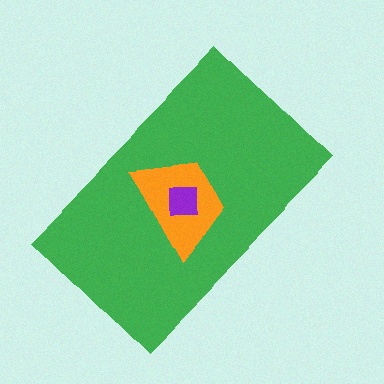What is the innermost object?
The purple square.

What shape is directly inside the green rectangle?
The orange trapezoid.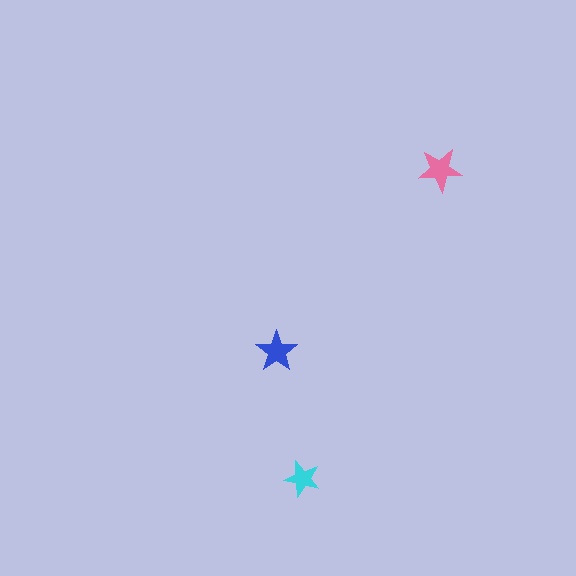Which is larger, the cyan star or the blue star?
The blue one.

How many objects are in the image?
There are 3 objects in the image.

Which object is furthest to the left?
The blue star is leftmost.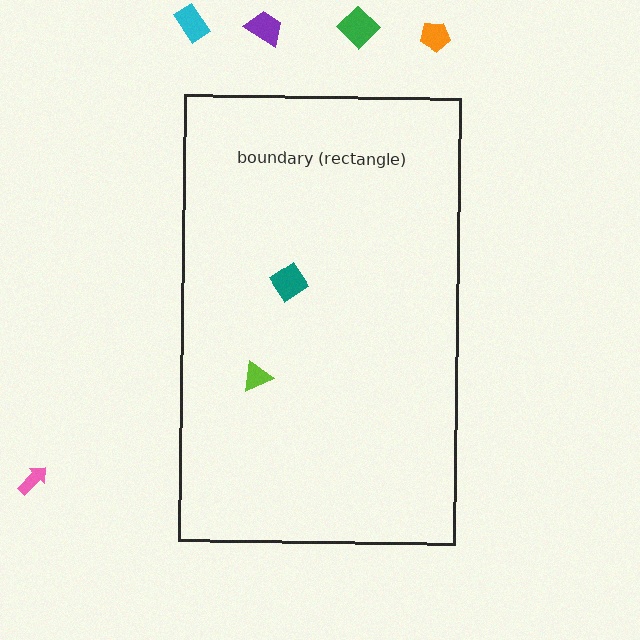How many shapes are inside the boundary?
2 inside, 5 outside.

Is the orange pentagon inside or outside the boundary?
Outside.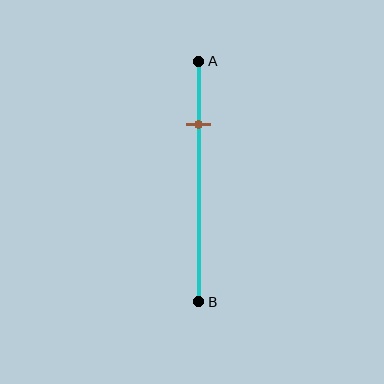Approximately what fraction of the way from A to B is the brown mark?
The brown mark is approximately 25% of the way from A to B.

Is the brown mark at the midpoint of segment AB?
No, the mark is at about 25% from A, not at the 50% midpoint.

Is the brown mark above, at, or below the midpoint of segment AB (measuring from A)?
The brown mark is above the midpoint of segment AB.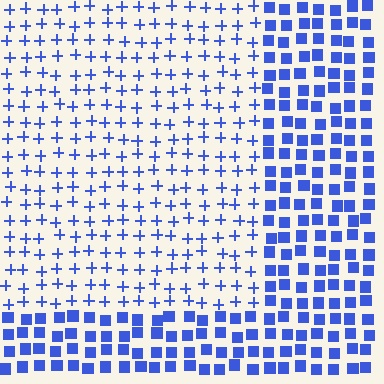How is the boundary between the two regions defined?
The boundary is defined by a change in element shape: plus signs inside vs. squares outside. All elements share the same color and spacing.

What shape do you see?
I see a rectangle.